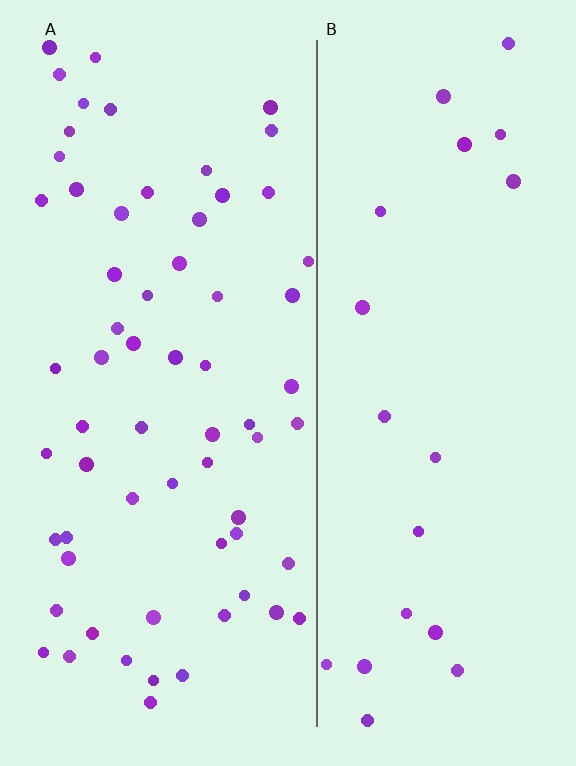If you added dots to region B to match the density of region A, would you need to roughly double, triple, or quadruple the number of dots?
Approximately triple.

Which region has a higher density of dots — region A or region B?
A (the left).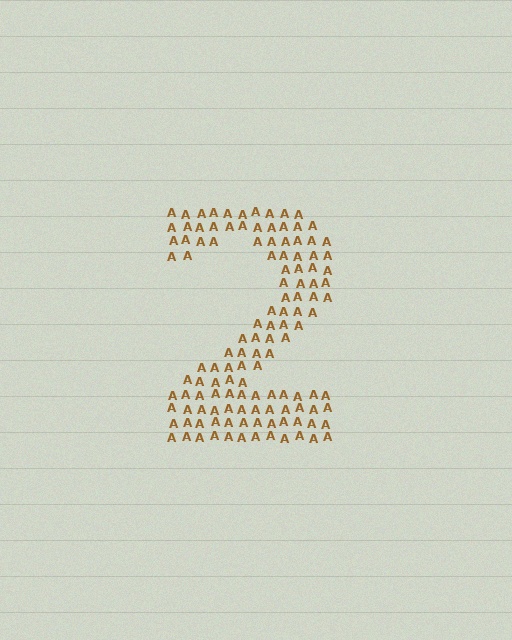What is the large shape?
The large shape is the digit 2.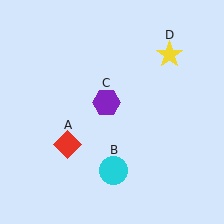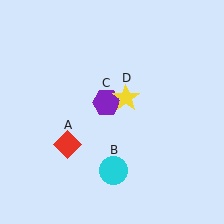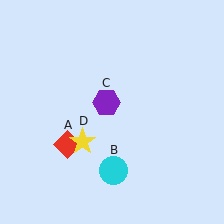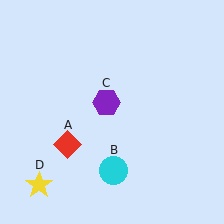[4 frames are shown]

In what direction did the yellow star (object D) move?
The yellow star (object D) moved down and to the left.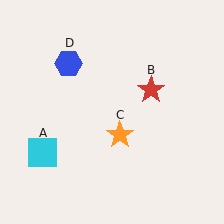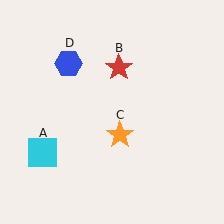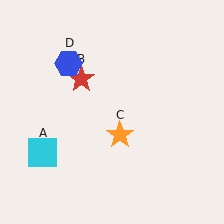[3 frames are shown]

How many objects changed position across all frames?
1 object changed position: red star (object B).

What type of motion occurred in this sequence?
The red star (object B) rotated counterclockwise around the center of the scene.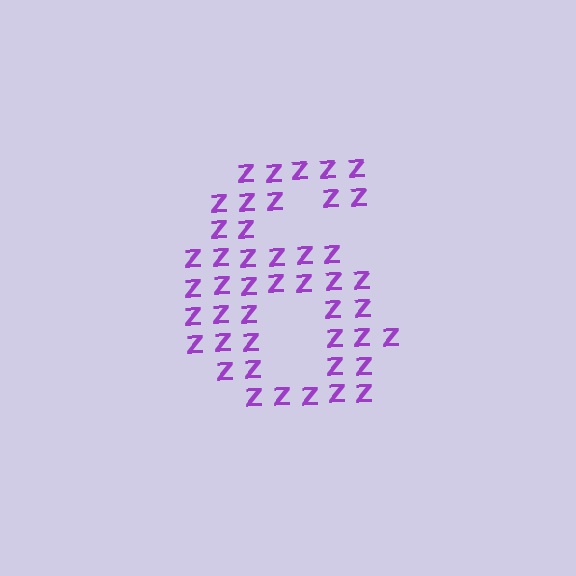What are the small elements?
The small elements are letter Z's.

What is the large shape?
The large shape is the digit 6.